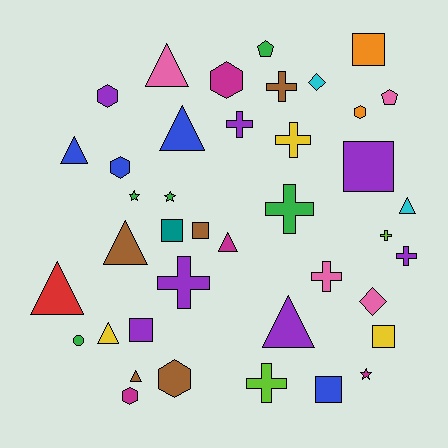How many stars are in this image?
There are 3 stars.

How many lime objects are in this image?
There are 2 lime objects.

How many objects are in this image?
There are 40 objects.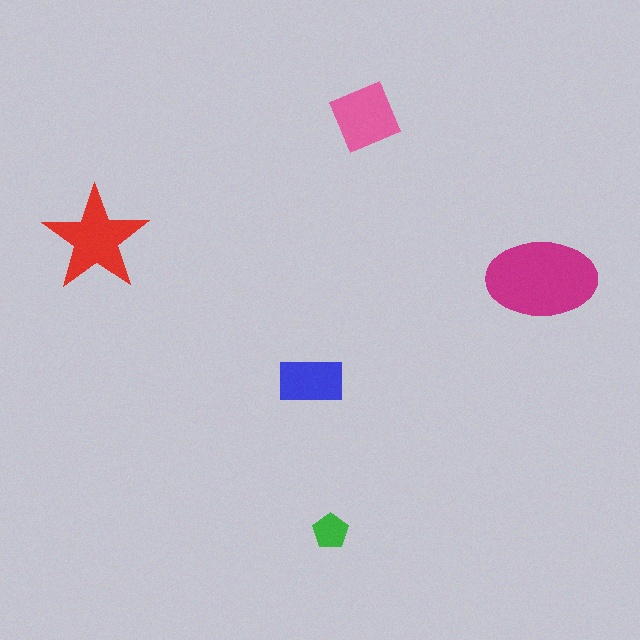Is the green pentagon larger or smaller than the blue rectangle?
Smaller.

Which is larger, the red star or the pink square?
The red star.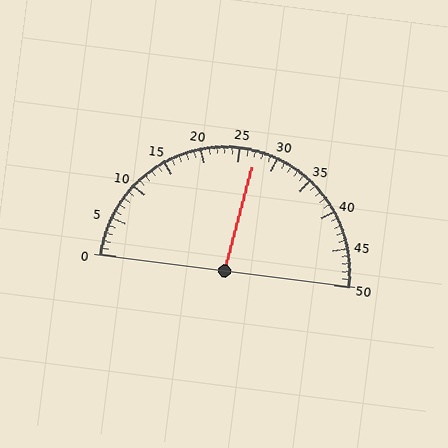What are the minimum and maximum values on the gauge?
The gauge ranges from 0 to 50.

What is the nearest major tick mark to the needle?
The nearest major tick mark is 25.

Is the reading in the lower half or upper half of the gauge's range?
The reading is in the upper half of the range (0 to 50).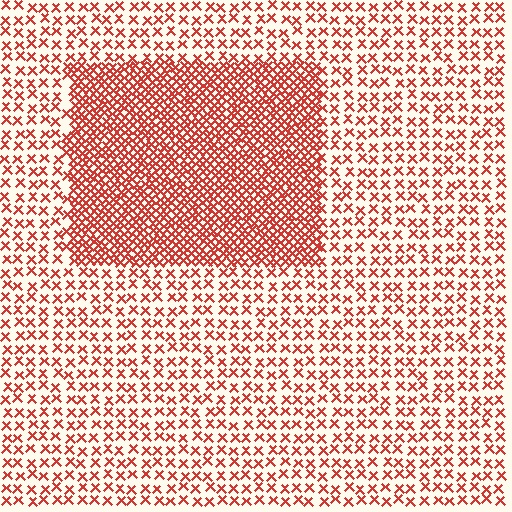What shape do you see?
I see a rectangle.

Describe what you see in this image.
The image contains small red elements arranged at two different densities. A rectangle-shaped region is visible where the elements are more densely packed than the surrounding area.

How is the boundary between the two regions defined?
The boundary is defined by a change in element density (approximately 2.6x ratio). All elements are the same color, size, and shape.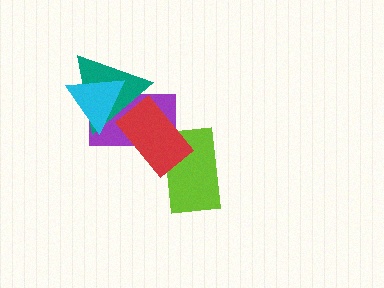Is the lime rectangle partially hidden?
Yes, it is partially covered by another shape.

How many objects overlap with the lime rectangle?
1 object overlaps with the lime rectangle.